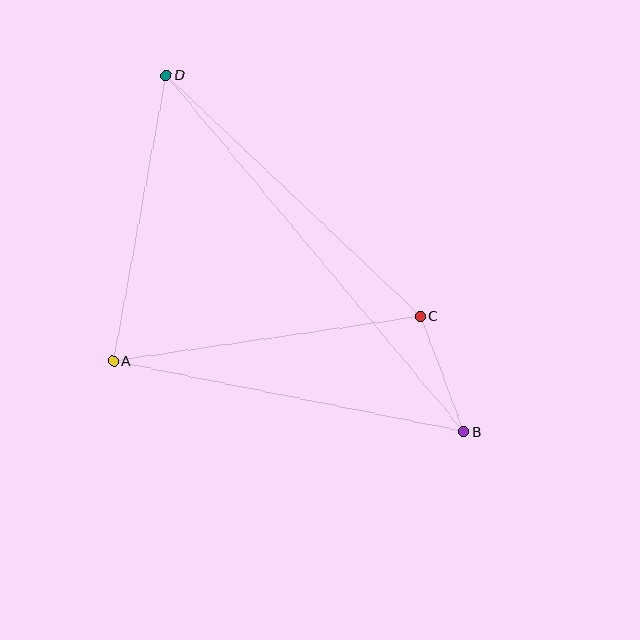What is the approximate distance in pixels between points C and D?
The distance between C and D is approximately 350 pixels.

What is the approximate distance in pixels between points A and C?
The distance between A and C is approximately 310 pixels.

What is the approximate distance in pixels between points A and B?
The distance between A and B is approximately 357 pixels.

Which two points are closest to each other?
Points B and C are closest to each other.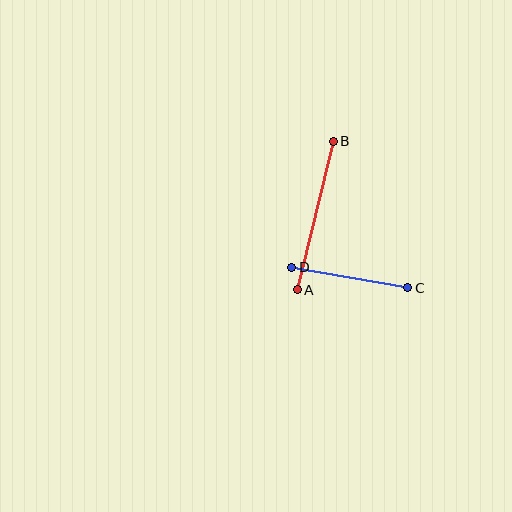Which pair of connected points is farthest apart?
Points A and B are farthest apart.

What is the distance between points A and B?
The distance is approximately 153 pixels.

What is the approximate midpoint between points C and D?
The midpoint is at approximately (350, 278) pixels.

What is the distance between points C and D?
The distance is approximately 118 pixels.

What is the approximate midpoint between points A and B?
The midpoint is at approximately (315, 215) pixels.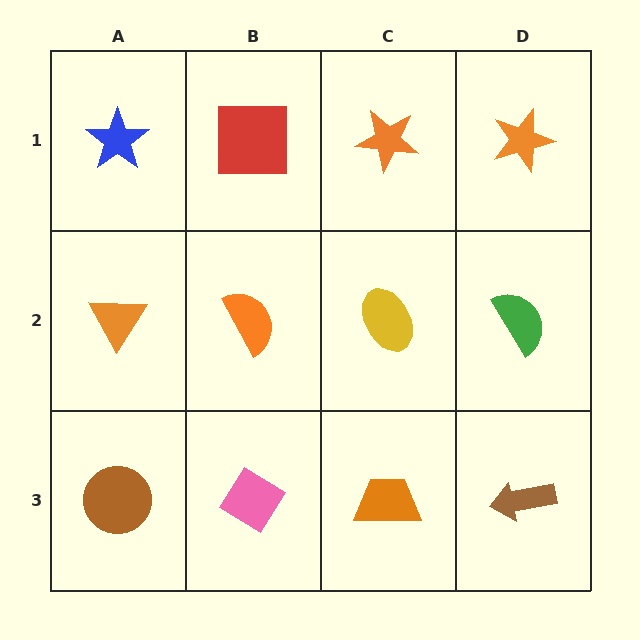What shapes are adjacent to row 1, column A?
An orange triangle (row 2, column A), a red square (row 1, column B).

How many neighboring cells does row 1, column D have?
2.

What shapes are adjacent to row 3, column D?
A green semicircle (row 2, column D), an orange trapezoid (row 3, column C).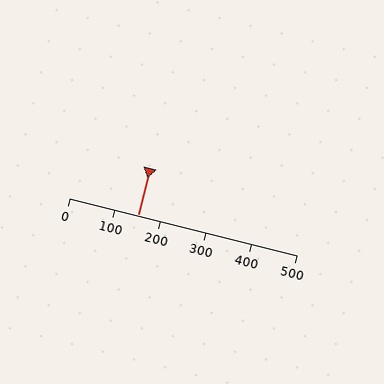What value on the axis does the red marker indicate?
The marker indicates approximately 150.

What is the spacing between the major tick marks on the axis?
The major ticks are spaced 100 apart.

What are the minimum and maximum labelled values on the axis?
The axis runs from 0 to 500.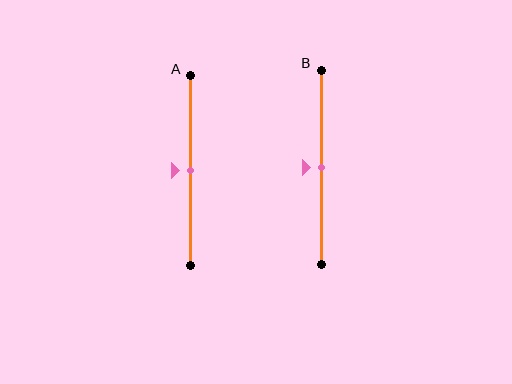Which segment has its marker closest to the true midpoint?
Segment A has its marker closest to the true midpoint.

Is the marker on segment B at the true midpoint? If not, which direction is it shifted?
Yes, the marker on segment B is at the true midpoint.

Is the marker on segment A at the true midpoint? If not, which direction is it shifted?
Yes, the marker on segment A is at the true midpoint.